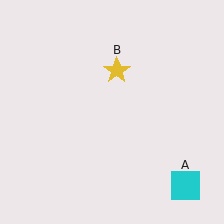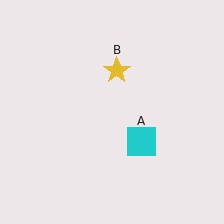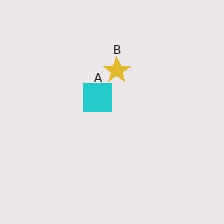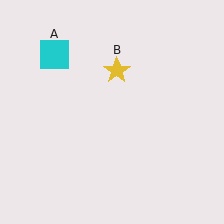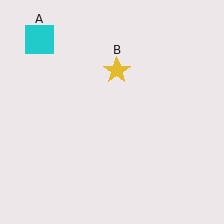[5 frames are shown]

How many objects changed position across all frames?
1 object changed position: cyan square (object A).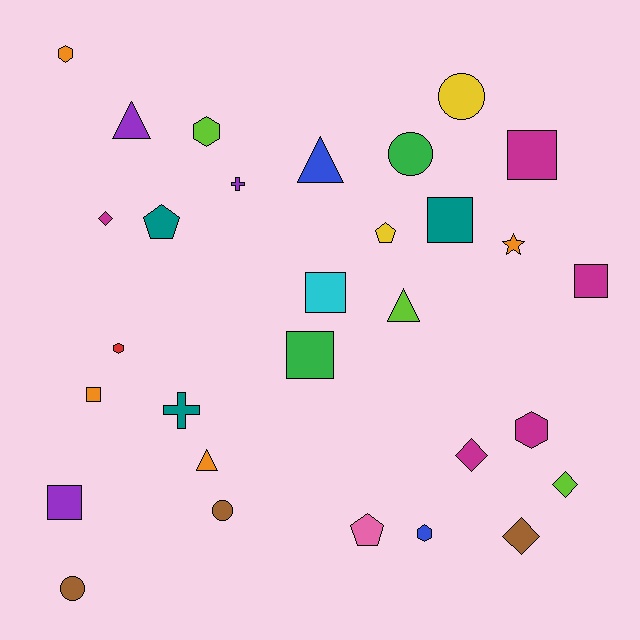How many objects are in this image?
There are 30 objects.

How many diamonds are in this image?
There are 4 diamonds.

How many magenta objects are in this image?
There are 5 magenta objects.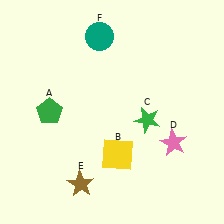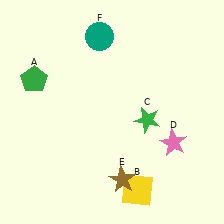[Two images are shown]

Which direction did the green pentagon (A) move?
The green pentagon (A) moved up.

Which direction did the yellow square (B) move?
The yellow square (B) moved down.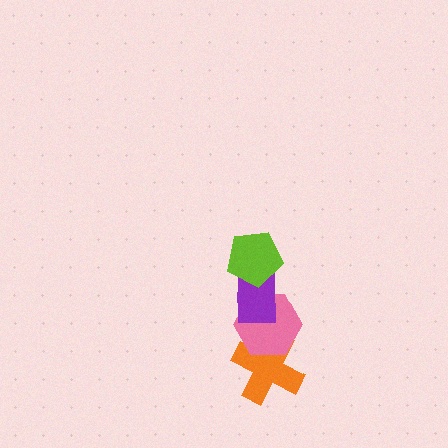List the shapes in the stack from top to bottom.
From top to bottom: the lime pentagon, the purple rectangle, the pink hexagon, the orange cross.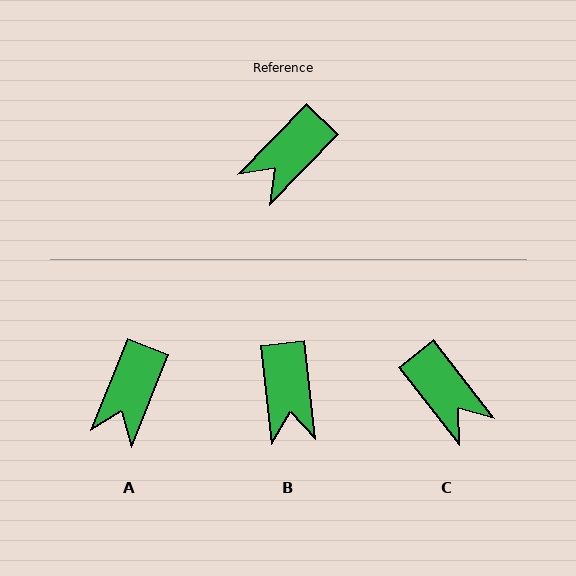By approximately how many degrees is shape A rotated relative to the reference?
Approximately 23 degrees counter-clockwise.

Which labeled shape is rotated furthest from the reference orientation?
C, about 82 degrees away.